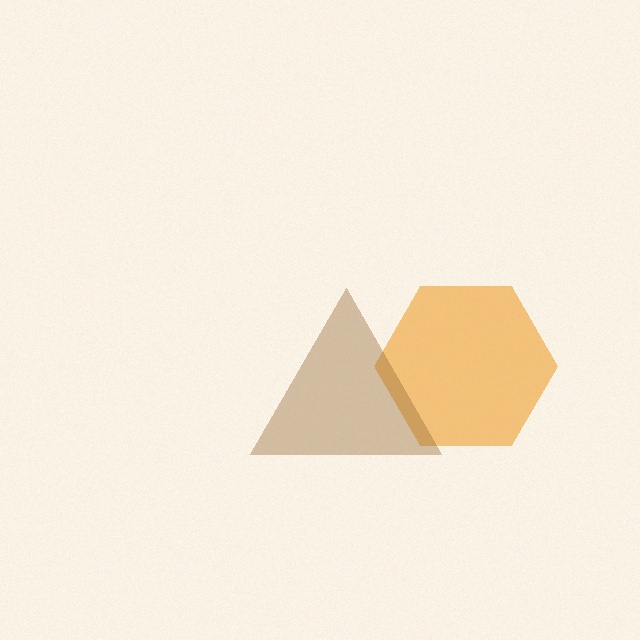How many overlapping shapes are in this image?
There are 2 overlapping shapes in the image.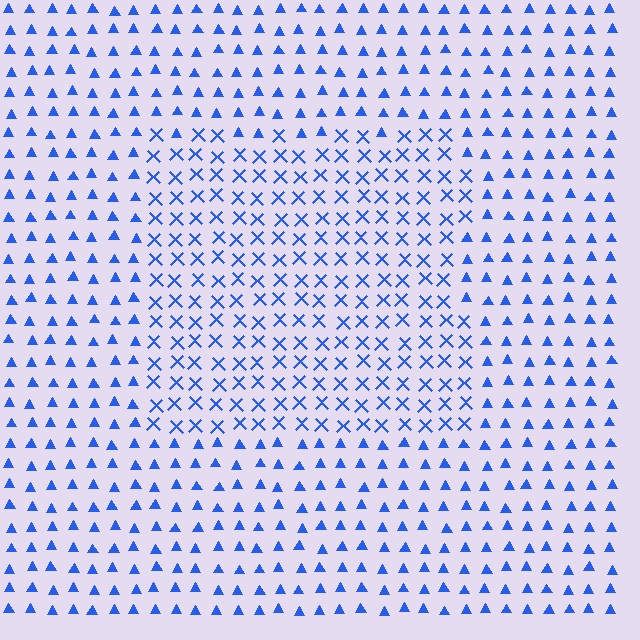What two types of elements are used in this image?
The image uses X marks inside the rectangle region and triangles outside it.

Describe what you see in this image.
The image is filled with small blue elements arranged in a uniform grid. A rectangle-shaped region contains X marks, while the surrounding area contains triangles. The boundary is defined purely by the change in element shape.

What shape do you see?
I see a rectangle.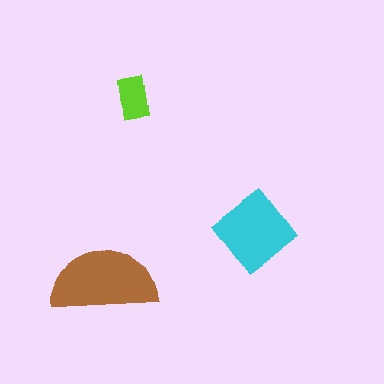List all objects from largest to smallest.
The brown semicircle, the cyan diamond, the lime rectangle.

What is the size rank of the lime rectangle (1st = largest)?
3rd.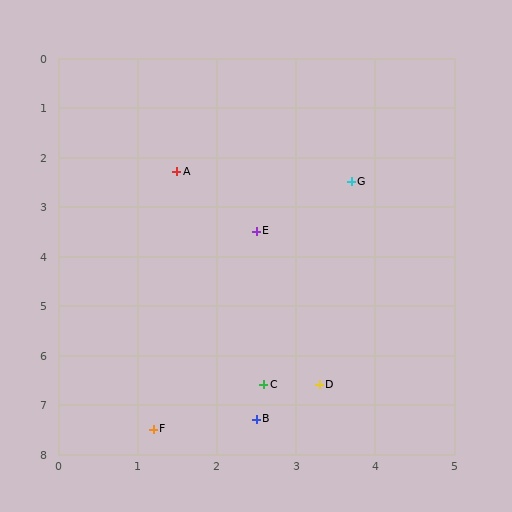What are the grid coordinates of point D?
Point D is at approximately (3.3, 6.6).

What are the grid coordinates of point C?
Point C is at approximately (2.6, 6.6).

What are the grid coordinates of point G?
Point G is at approximately (3.7, 2.5).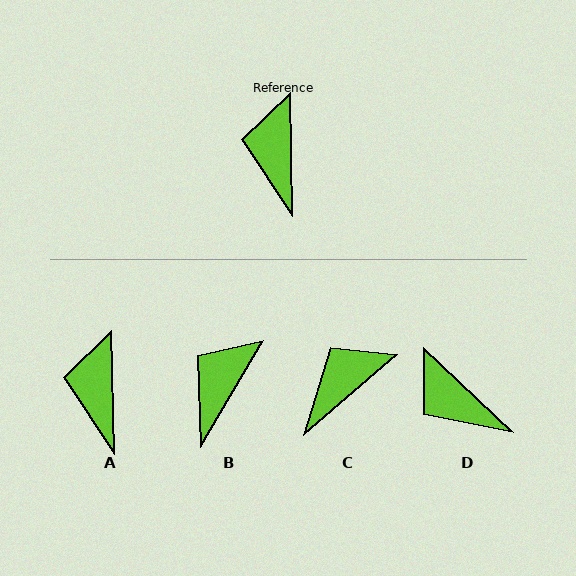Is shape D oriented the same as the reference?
No, it is off by about 46 degrees.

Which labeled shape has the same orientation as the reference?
A.